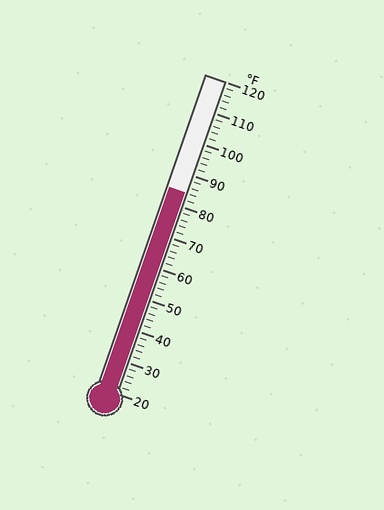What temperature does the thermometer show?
The thermometer shows approximately 84°F.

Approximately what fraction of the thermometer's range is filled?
The thermometer is filled to approximately 65% of its range.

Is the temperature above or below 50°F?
The temperature is above 50°F.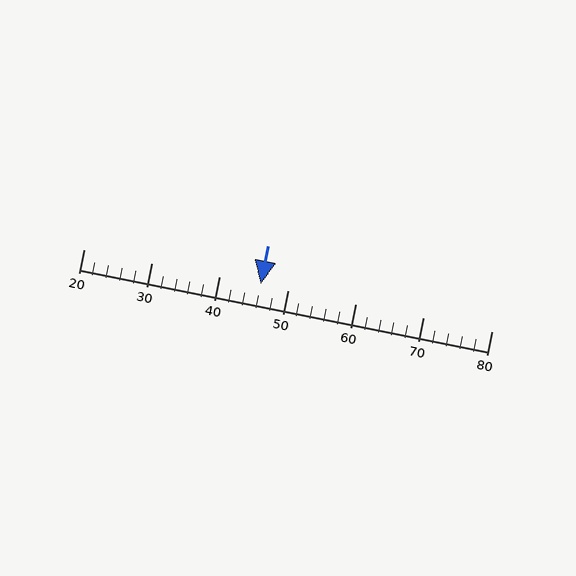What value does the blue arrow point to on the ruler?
The blue arrow points to approximately 46.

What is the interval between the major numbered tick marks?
The major tick marks are spaced 10 units apart.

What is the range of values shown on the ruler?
The ruler shows values from 20 to 80.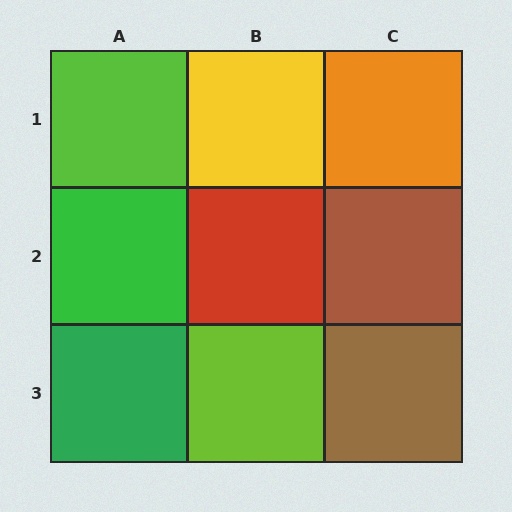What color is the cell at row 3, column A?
Green.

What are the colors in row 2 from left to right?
Green, red, brown.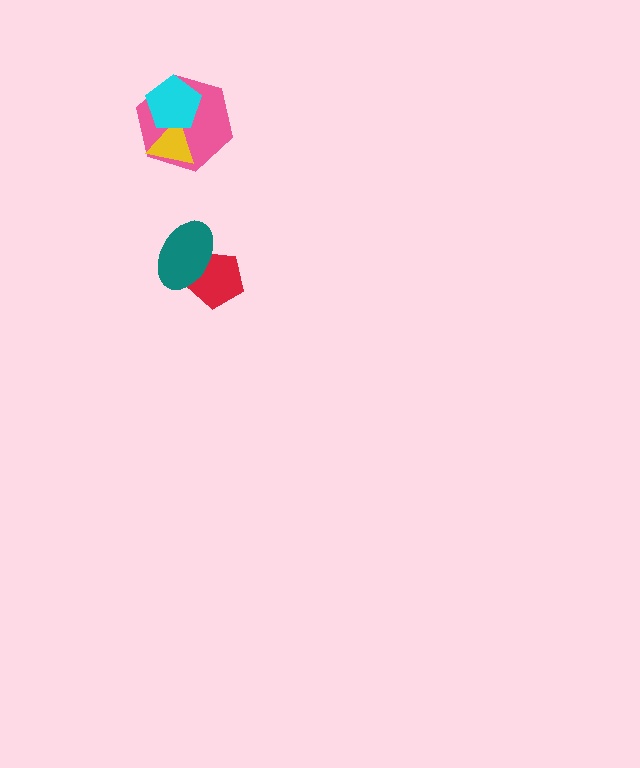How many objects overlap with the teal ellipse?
1 object overlaps with the teal ellipse.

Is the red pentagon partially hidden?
Yes, it is partially covered by another shape.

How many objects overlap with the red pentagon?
1 object overlaps with the red pentagon.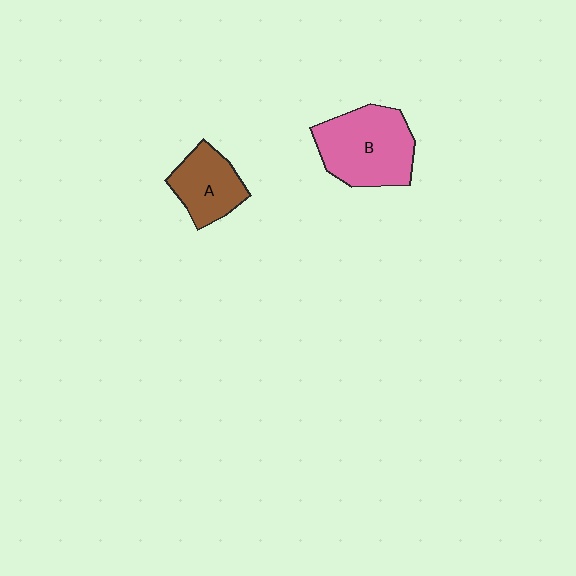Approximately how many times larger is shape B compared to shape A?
Approximately 1.6 times.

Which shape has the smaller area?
Shape A (brown).